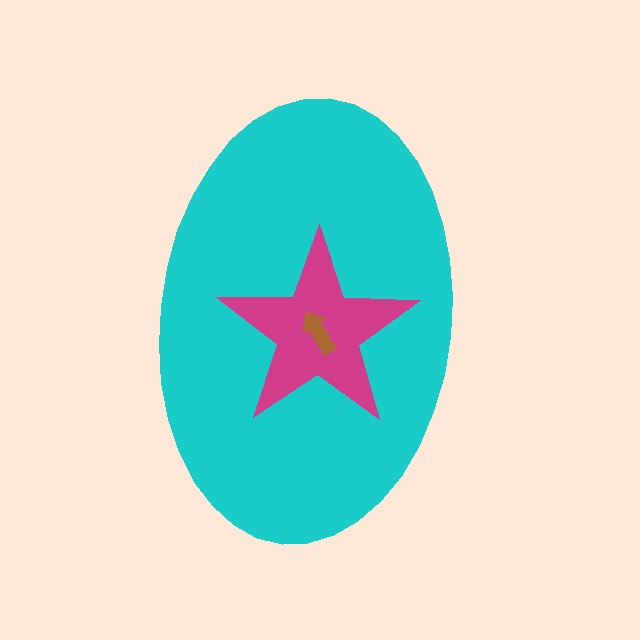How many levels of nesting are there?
3.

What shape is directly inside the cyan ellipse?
The magenta star.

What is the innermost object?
The brown arrow.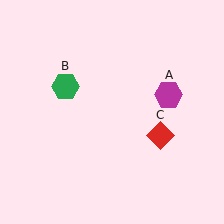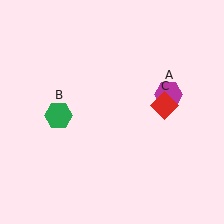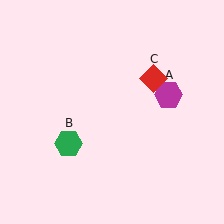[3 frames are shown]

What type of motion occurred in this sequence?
The green hexagon (object B), red diamond (object C) rotated counterclockwise around the center of the scene.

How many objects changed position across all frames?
2 objects changed position: green hexagon (object B), red diamond (object C).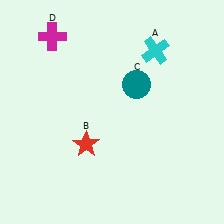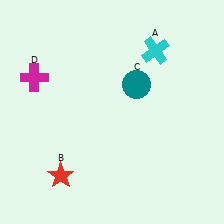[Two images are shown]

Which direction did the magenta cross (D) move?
The magenta cross (D) moved down.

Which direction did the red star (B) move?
The red star (B) moved down.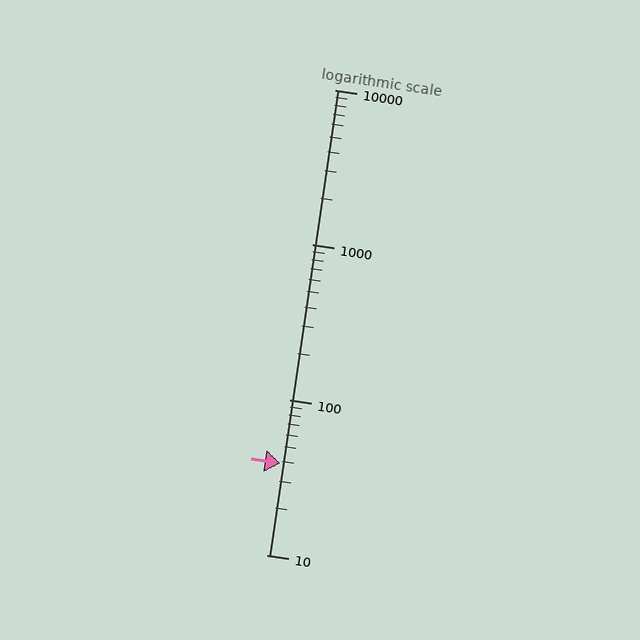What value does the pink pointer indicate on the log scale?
The pointer indicates approximately 39.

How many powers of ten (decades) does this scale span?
The scale spans 3 decades, from 10 to 10000.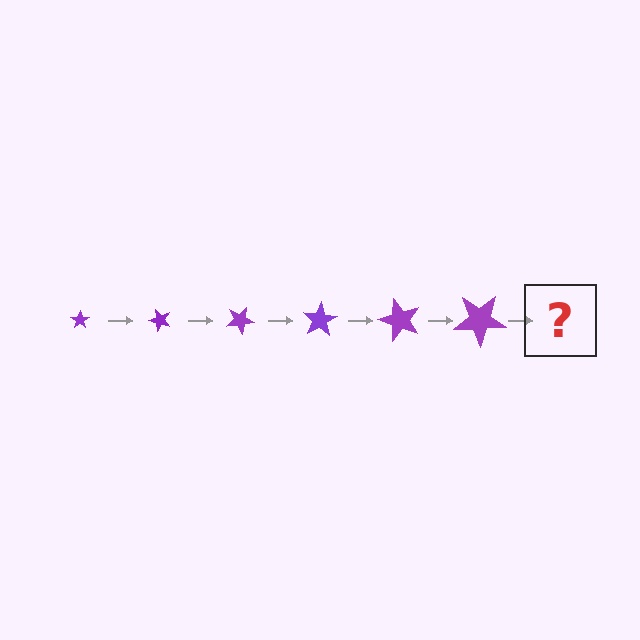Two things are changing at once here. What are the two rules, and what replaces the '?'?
The two rules are that the star grows larger each step and it rotates 50 degrees each step. The '?' should be a star, larger than the previous one and rotated 300 degrees from the start.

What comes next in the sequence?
The next element should be a star, larger than the previous one and rotated 300 degrees from the start.